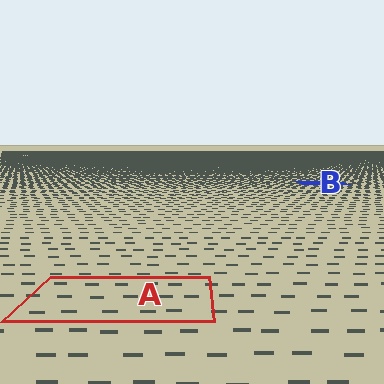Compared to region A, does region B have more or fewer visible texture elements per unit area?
Region B has more texture elements per unit area — they are packed more densely because it is farther away.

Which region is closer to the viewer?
Region A is closer. The texture elements there are larger and more spread out.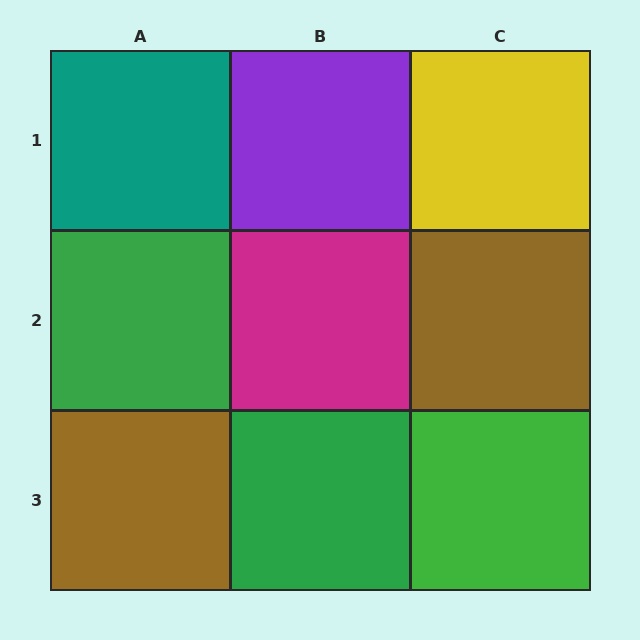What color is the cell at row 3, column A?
Brown.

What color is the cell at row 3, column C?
Green.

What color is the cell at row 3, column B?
Green.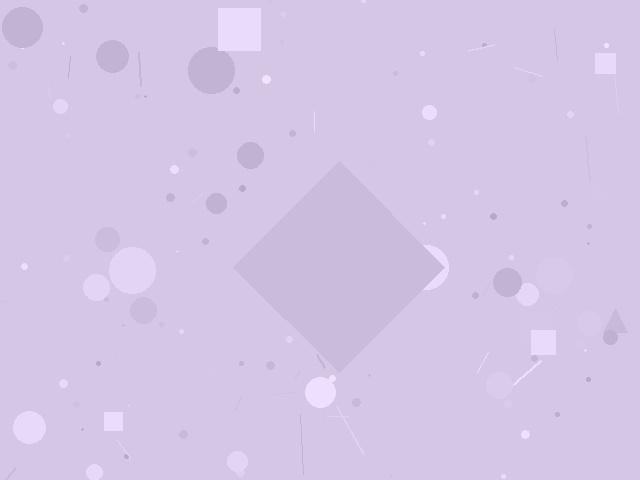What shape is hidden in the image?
A diamond is hidden in the image.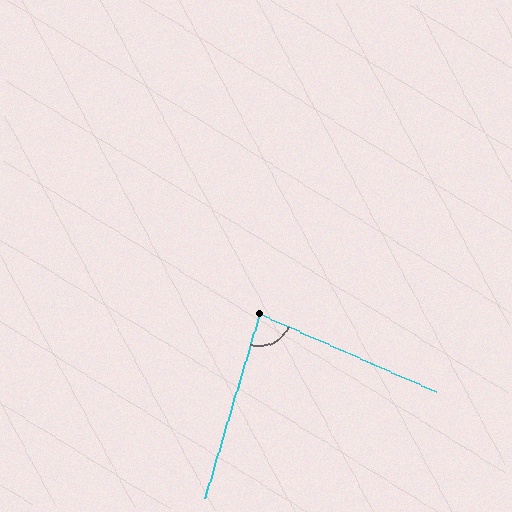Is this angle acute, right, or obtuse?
It is acute.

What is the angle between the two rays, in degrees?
Approximately 83 degrees.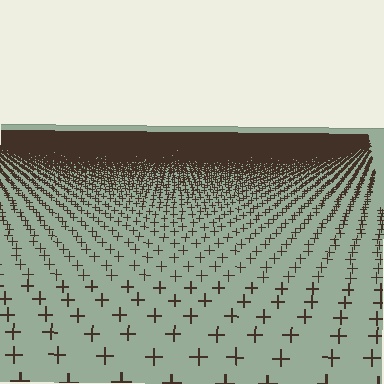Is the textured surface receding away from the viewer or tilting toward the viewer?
The surface is receding away from the viewer. Texture elements get smaller and denser toward the top.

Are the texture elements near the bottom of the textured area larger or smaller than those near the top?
Larger. Near the bottom, elements are closer to the viewer and appear at a bigger on-screen size.